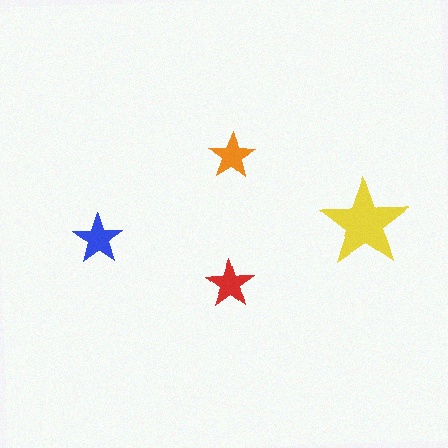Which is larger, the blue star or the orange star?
The blue one.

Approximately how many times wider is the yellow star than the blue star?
About 2 times wider.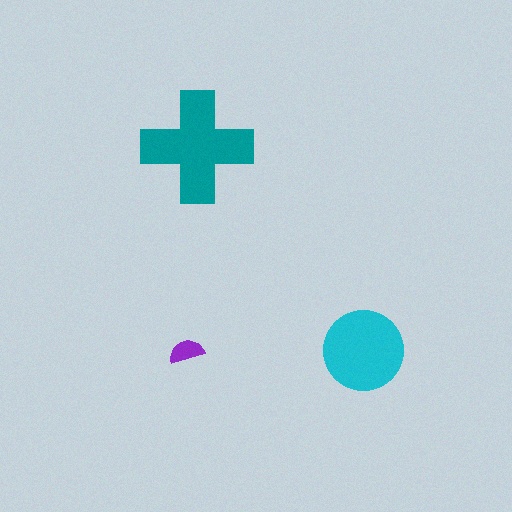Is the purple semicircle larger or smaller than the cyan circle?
Smaller.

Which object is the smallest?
The purple semicircle.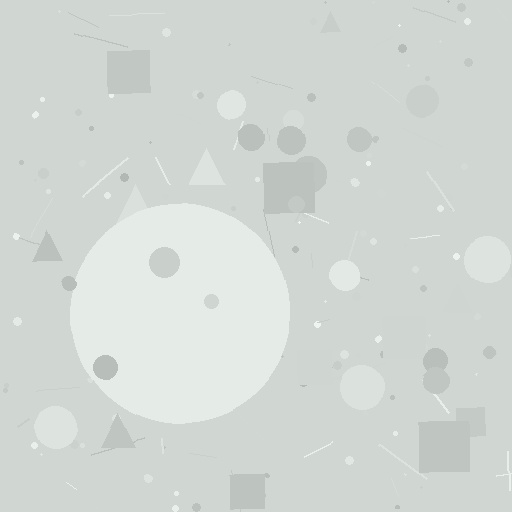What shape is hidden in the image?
A circle is hidden in the image.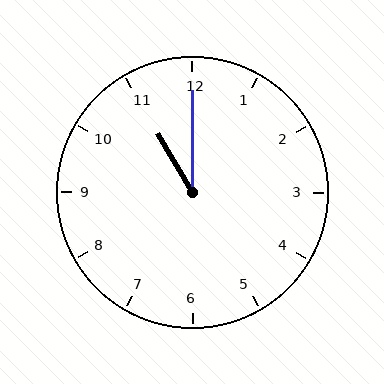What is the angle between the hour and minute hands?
Approximately 30 degrees.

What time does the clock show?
11:00.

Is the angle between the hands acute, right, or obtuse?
It is acute.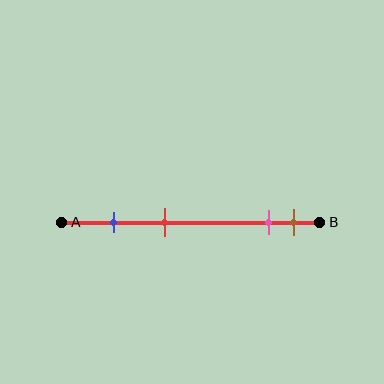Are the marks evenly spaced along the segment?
No, the marks are not evenly spaced.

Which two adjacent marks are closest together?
The pink and brown marks are the closest adjacent pair.